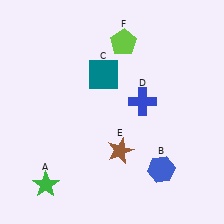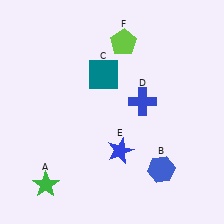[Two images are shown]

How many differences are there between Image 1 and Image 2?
There is 1 difference between the two images.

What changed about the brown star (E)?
In Image 1, E is brown. In Image 2, it changed to blue.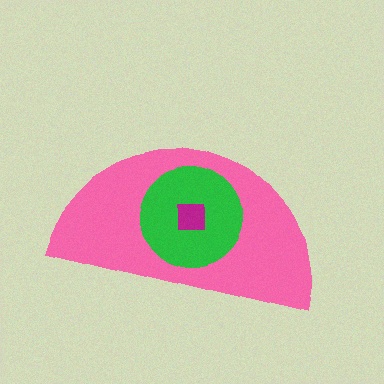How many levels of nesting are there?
3.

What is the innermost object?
The magenta square.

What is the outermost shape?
The pink semicircle.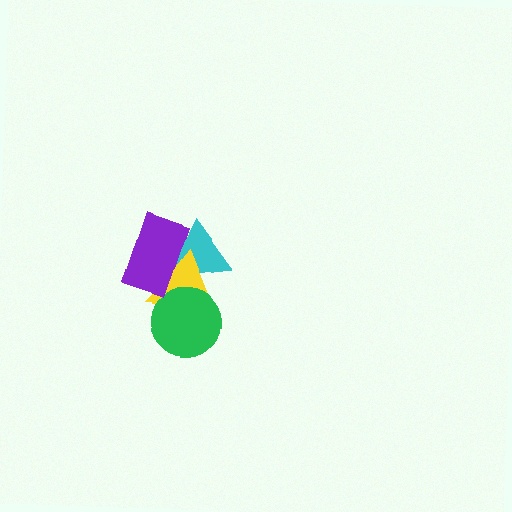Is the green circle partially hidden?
No, no other shape covers it.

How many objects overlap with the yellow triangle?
3 objects overlap with the yellow triangle.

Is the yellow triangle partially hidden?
Yes, it is partially covered by another shape.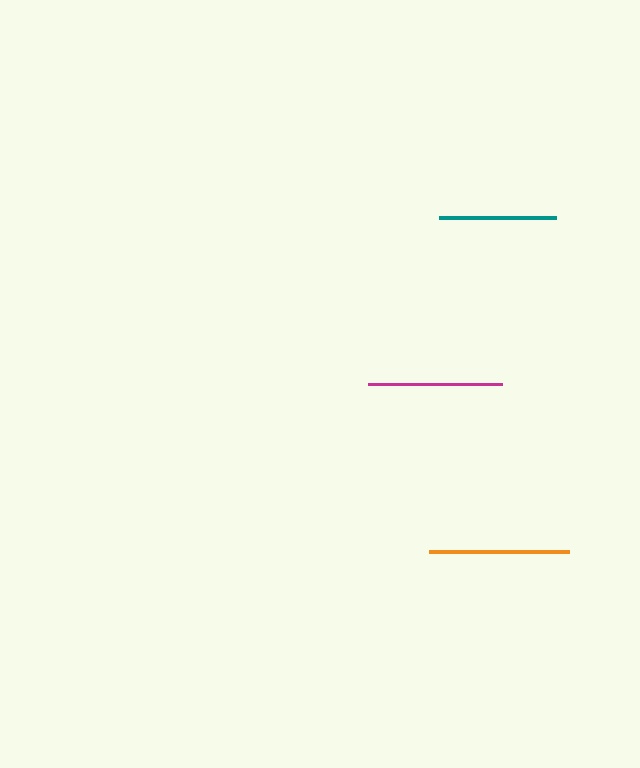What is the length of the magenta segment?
The magenta segment is approximately 134 pixels long.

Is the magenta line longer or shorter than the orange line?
The orange line is longer than the magenta line.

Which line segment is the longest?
The orange line is the longest at approximately 140 pixels.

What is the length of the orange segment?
The orange segment is approximately 140 pixels long.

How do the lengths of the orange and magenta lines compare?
The orange and magenta lines are approximately the same length.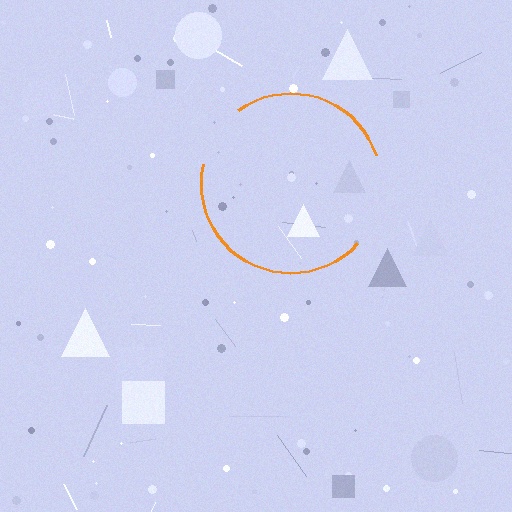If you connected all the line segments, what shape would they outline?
They would outline a circle.